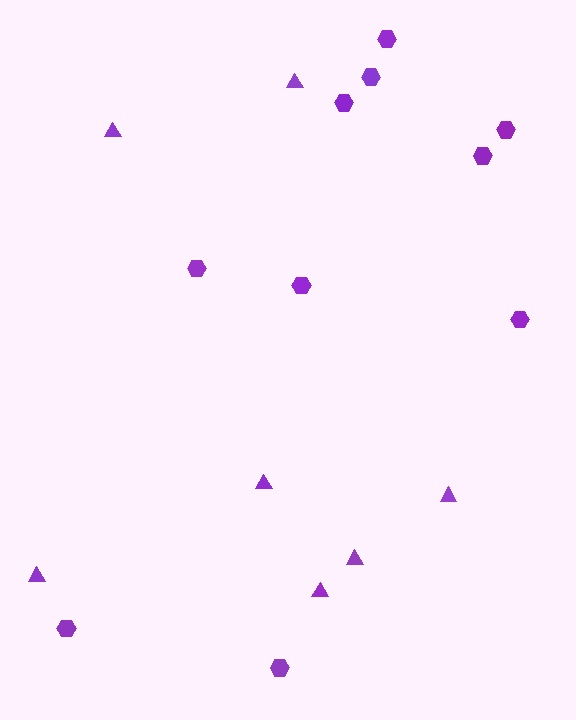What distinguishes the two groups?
There are 2 groups: one group of hexagons (10) and one group of triangles (7).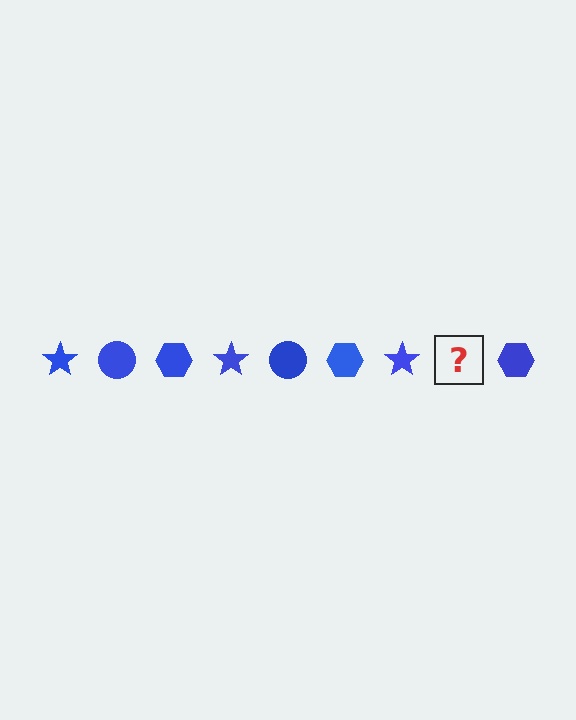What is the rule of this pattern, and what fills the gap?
The rule is that the pattern cycles through star, circle, hexagon shapes in blue. The gap should be filled with a blue circle.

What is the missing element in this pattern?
The missing element is a blue circle.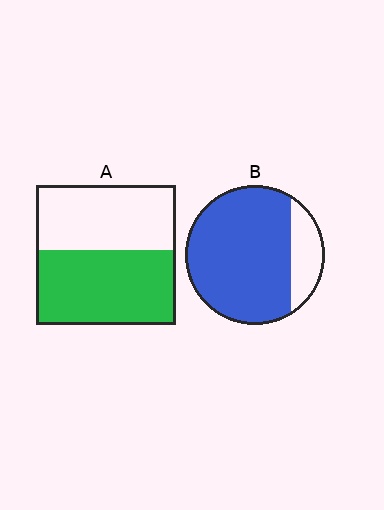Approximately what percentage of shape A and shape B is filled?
A is approximately 55% and B is approximately 80%.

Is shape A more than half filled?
Roughly half.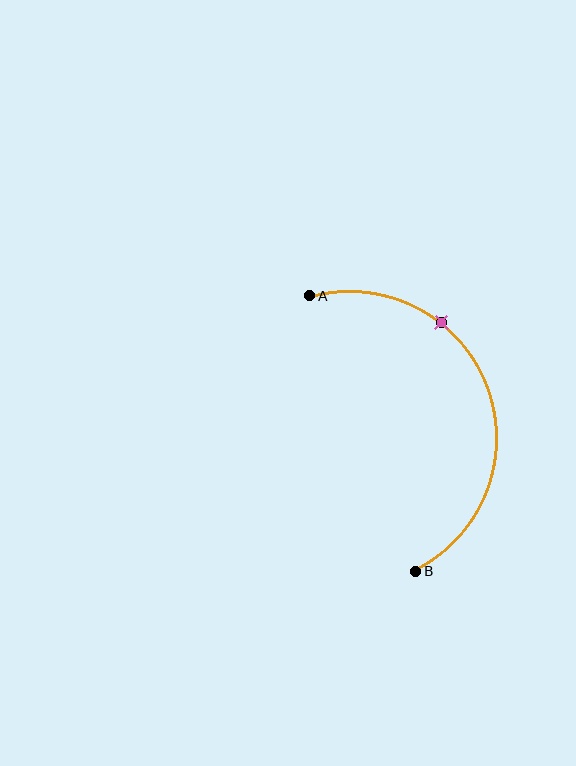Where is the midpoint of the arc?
The arc midpoint is the point on the curve farthest from the straight line joining A and B. It sits to the right of that line.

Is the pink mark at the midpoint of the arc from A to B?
No. The pink mark lies on the arc but is closer to endpoint A. The arc midpoint would be at the point on the curve equidistant along the arc from both A and B.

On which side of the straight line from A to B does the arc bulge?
The arc bulges to the right of the straight line connecting A and B.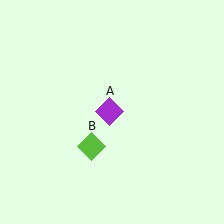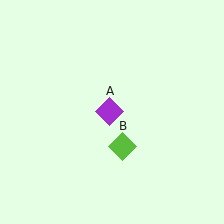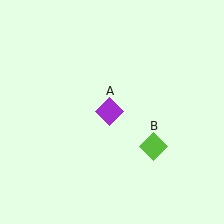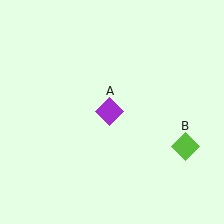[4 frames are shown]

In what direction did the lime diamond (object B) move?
The lime diamond (object B) moved right.